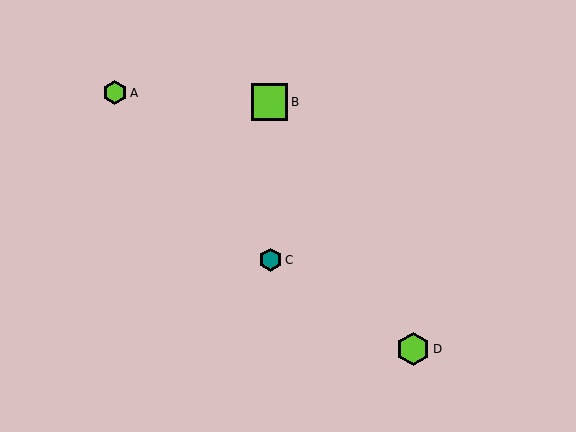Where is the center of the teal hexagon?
The center of the teal hexagon is at (271, 260).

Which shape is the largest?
The lime square (labeled B) is the largest.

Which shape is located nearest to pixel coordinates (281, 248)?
The teal hexagon (labeled C) at (271, 260) is nearest to that location.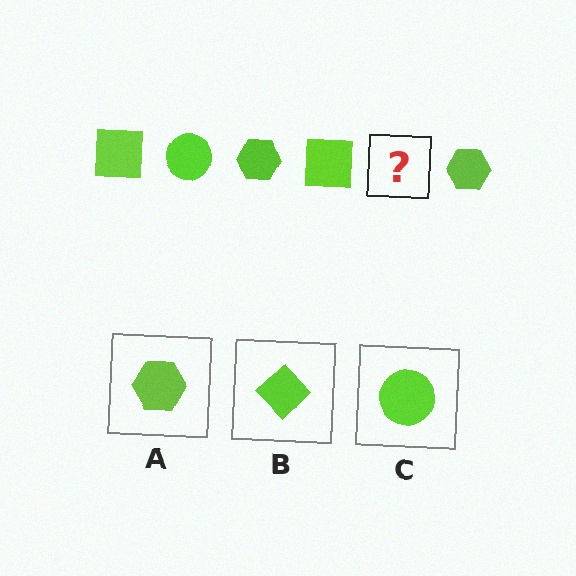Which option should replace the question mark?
Option C.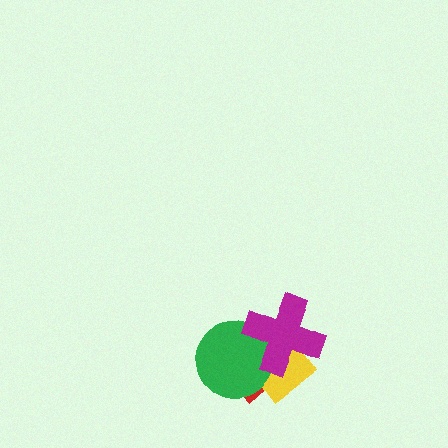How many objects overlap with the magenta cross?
3 objects overlap with the magenta cross.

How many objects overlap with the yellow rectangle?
3 objects overlap with the yellow rectangle.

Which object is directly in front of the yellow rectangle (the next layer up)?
The green circle is directly in front of the yellow rectangle.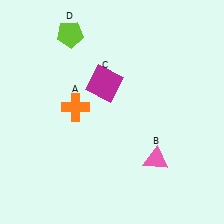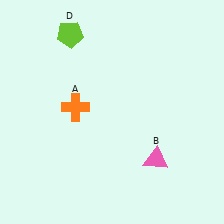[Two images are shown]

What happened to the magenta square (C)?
The magenta square (C) was removed in Image 2. It was in the top-left area of Image 1.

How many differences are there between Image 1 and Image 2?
There is 1 difference between the two images.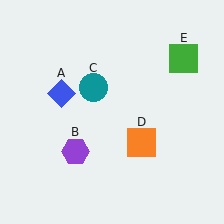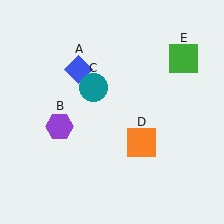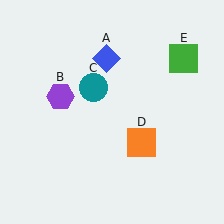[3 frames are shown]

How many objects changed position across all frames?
2 objects changed position: blue diamond (object A), purple hexagon (object B).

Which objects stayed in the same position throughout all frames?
Teal circle (object C) and orange square (object D) and green square (object E) remained stationary.